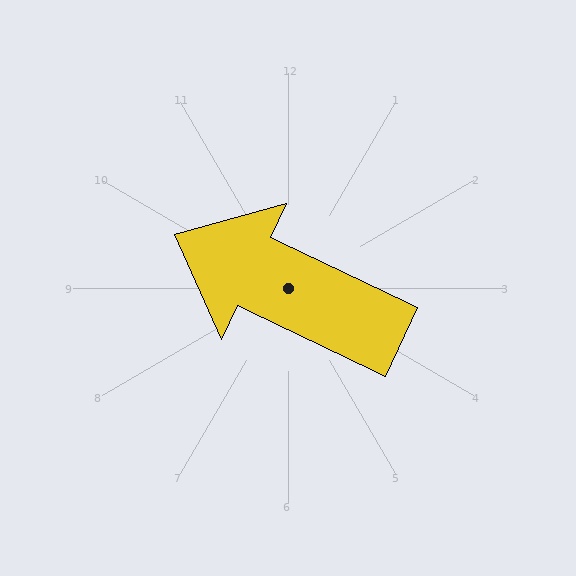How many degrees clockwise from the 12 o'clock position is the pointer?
Approximately 295 degrees.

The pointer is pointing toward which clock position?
Roughly 10 o'clock.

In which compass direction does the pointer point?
Northwest.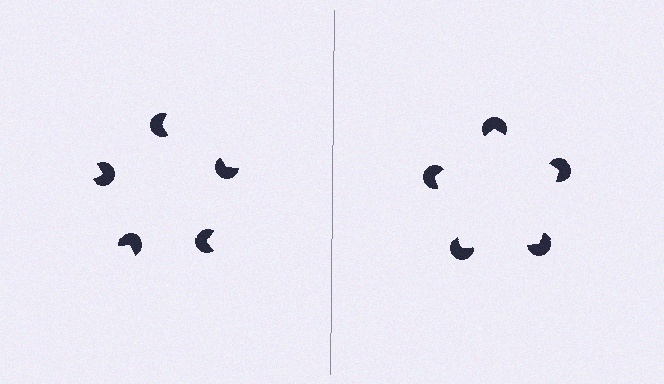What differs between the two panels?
The pac-man discs are positioned identically on both sides; only the wedge orientations differ. On the right they align to a pentagon; on the left they are misaligned.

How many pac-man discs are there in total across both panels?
10 — 5 on each side.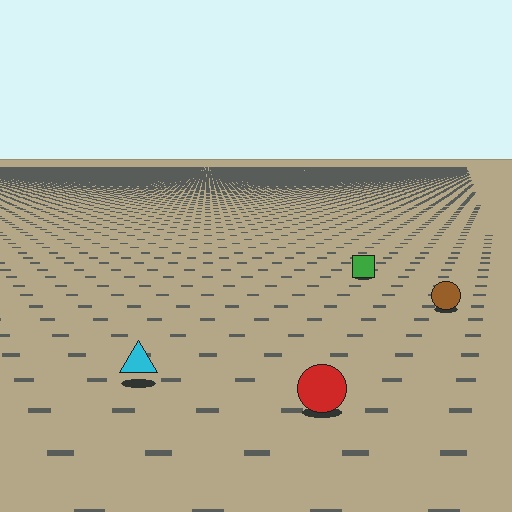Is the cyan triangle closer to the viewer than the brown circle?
Yes. The cyan triangle is closer — you can tell from the texture gradient: the ground texture is coarser near it.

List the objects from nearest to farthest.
From nearest to farthest: the red circle, the cyan triangle, the brown circle, the green square.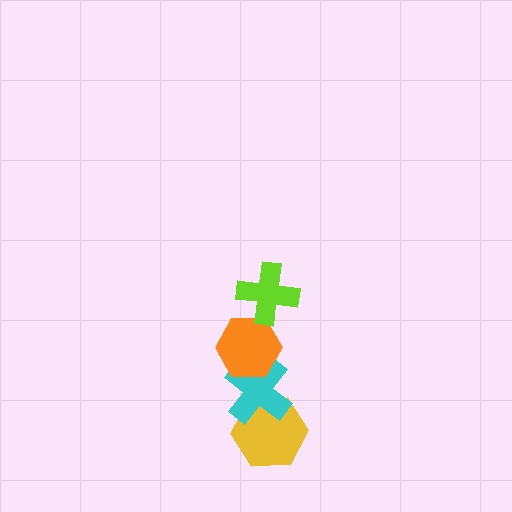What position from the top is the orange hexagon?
The orange hexagon is 2nd from the top.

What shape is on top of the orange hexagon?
The lime cross is on top of the orange hexagon.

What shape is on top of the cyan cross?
The orange hexagon is on top of the cyan cross.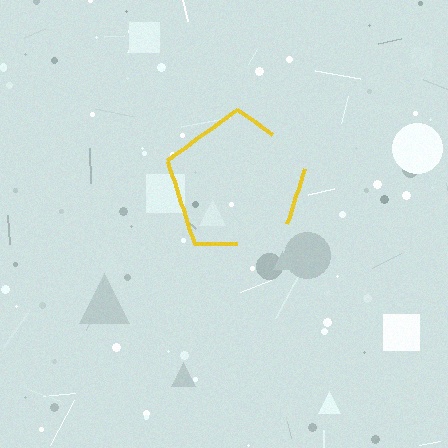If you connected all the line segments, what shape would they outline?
They would outline a pentagon.